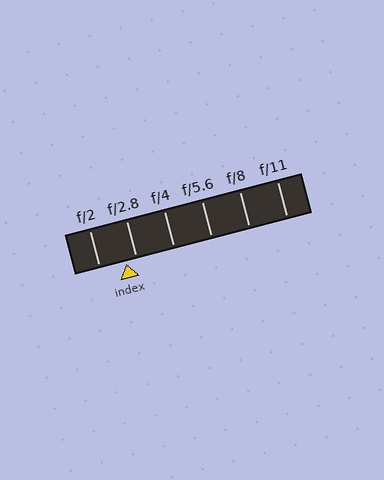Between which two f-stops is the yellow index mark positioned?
The index mark is between f/2 and f/2.8.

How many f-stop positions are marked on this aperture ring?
There are 6 f-stop positions marked.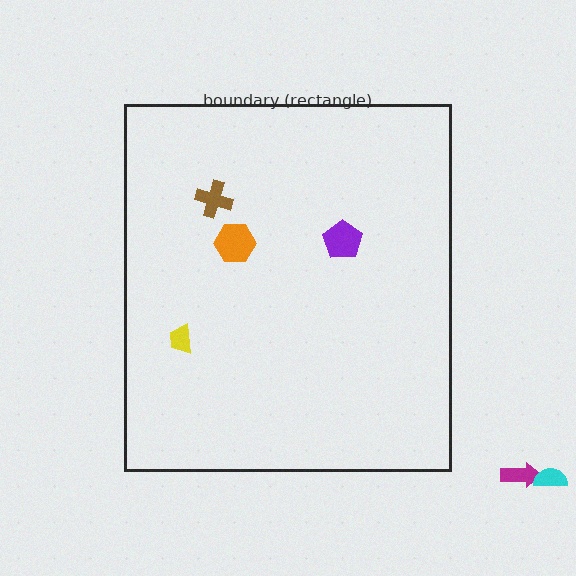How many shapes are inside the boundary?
4 inside, 2 outside.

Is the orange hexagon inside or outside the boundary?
Inside.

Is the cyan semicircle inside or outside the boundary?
Outside.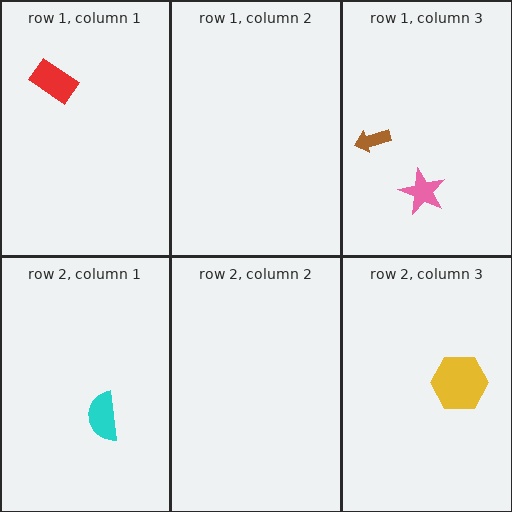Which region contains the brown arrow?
The row 1, column 3 region.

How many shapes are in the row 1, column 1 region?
1.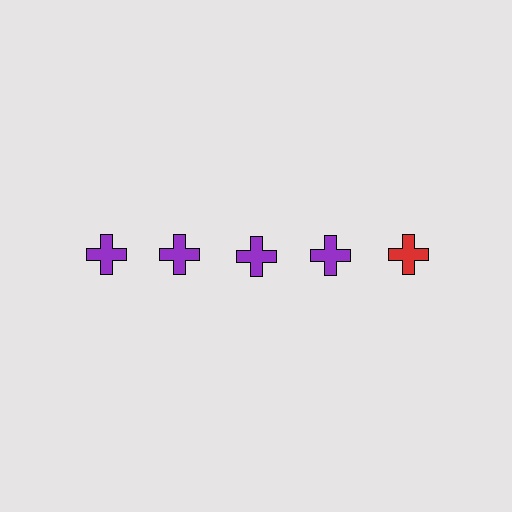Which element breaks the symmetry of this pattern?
The red cross in the top row, rightmost column breaks the symmetry. All other shapes are purple crosses.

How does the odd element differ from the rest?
It has a different color: red instead of purple.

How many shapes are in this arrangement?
There are 5 shapes arranged in a grid pattern.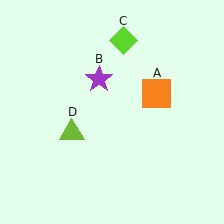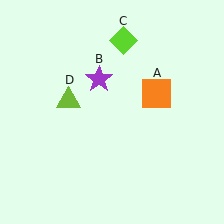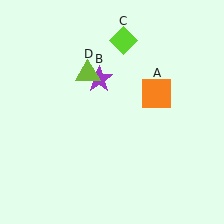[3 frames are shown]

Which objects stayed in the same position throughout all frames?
Orange square (object A) and purple star (object B) and lime diamond (object C) remained stationary.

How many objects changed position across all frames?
1 object changed position: lime triangle (object D).